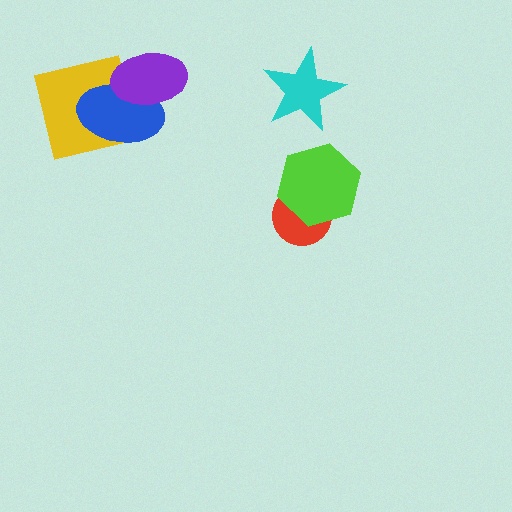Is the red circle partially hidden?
Yes, it is partially covered by another shape.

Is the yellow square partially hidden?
Yes, it is partially covered by another shape.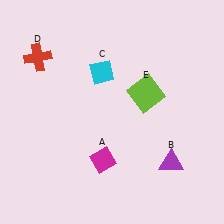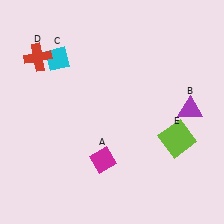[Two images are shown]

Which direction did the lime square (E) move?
The lime square (E) moved down.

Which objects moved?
The objects that moved are: the purple triangle (B), the cyan diamond (C), the lime square (E).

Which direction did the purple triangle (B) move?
The purple triangle (B) moved up.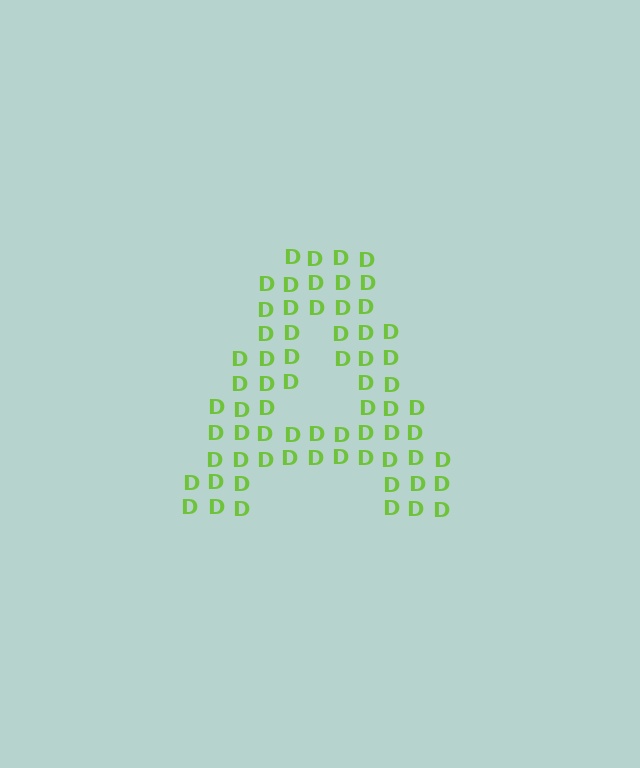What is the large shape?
The large shape is the letter A.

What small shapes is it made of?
It is made of small letter D's.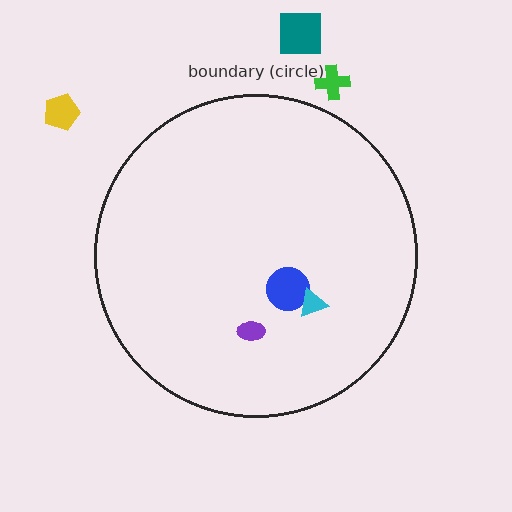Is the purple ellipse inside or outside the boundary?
Inside.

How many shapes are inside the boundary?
3 inside, 3 outside.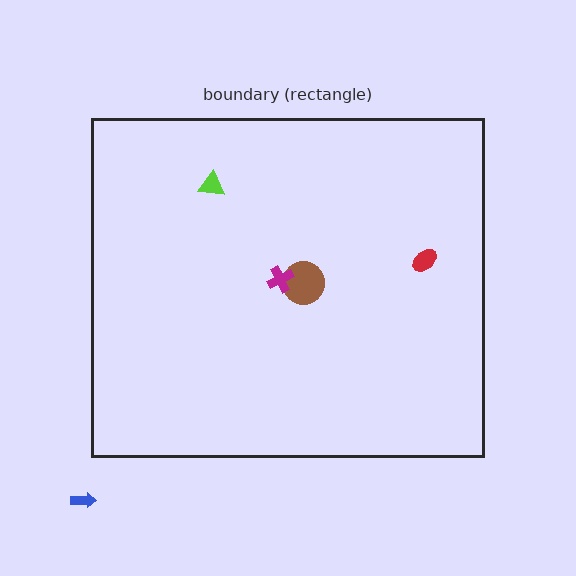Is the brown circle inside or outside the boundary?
Inside.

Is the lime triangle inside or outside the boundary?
Inside.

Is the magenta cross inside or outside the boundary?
Inside.